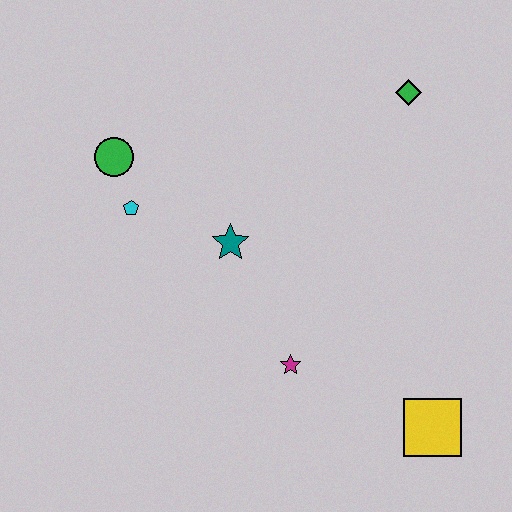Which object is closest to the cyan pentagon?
The green circle is closest to the cyan pentagon.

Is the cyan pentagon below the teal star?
No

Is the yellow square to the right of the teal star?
Yes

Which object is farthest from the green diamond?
The yellow square is farthest from the green diamond.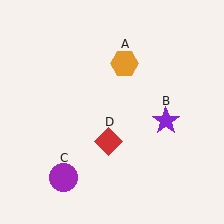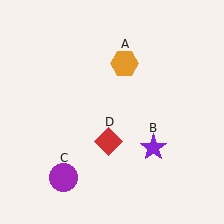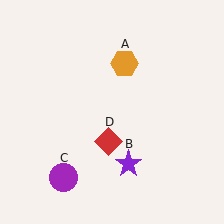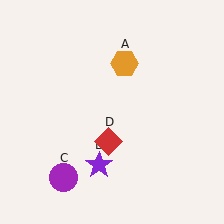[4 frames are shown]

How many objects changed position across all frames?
1 object changed position: purple star (object B).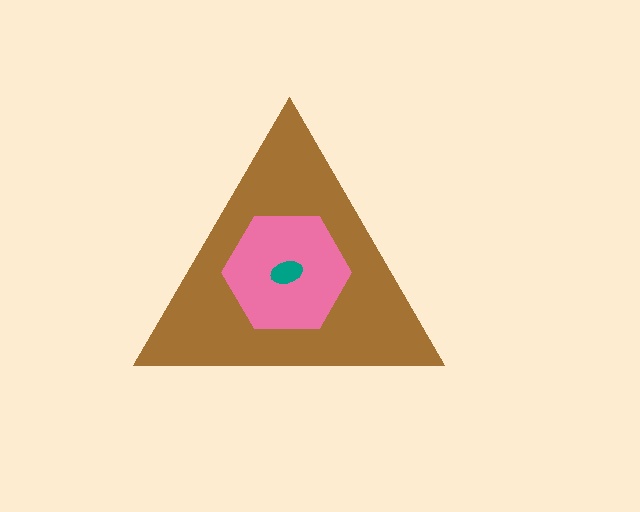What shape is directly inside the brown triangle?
The pink hexagon.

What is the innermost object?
The teal ellipse.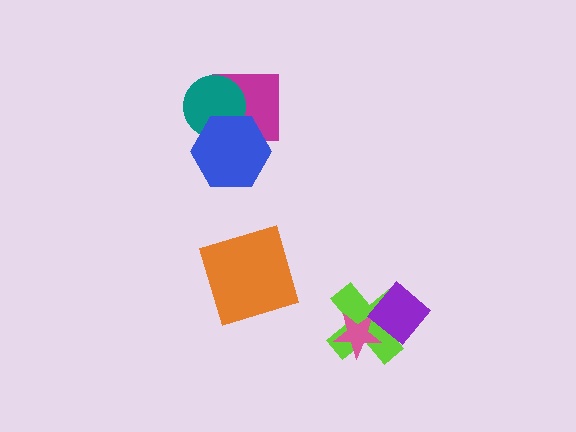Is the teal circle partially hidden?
Yes, it is partially covered by another shape.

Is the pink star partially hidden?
Yes, it is partially covered by another shape.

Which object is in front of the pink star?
The purple diamond is in front of the pink star.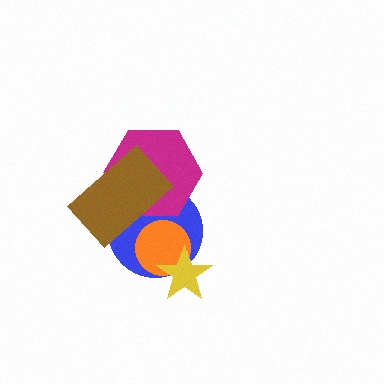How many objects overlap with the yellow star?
2 objects overlap with the yellow star.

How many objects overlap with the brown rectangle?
2 objects overlap with the brown rectangle.